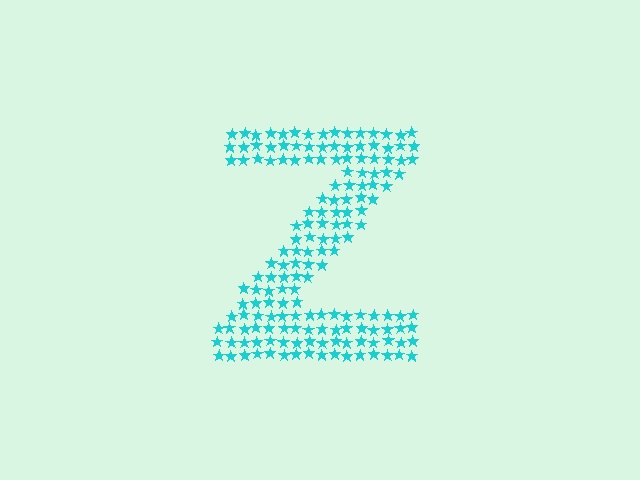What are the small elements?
The small elements are stars.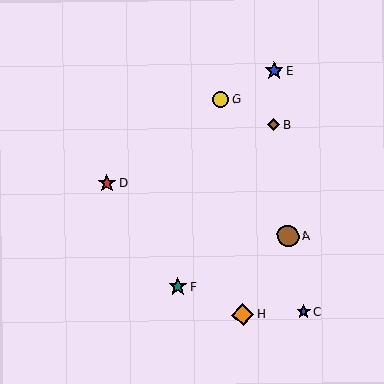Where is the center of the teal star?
The center of the teal star is at (178, 287).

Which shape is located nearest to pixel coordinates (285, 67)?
The blue star (labeled E) at (274, 71) is nearest to that location.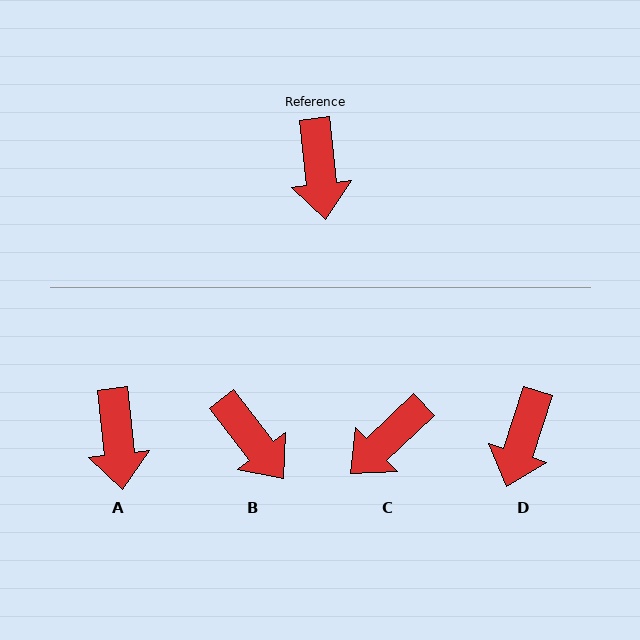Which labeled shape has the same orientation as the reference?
A.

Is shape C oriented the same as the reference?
No, it is off by about 53 degrees.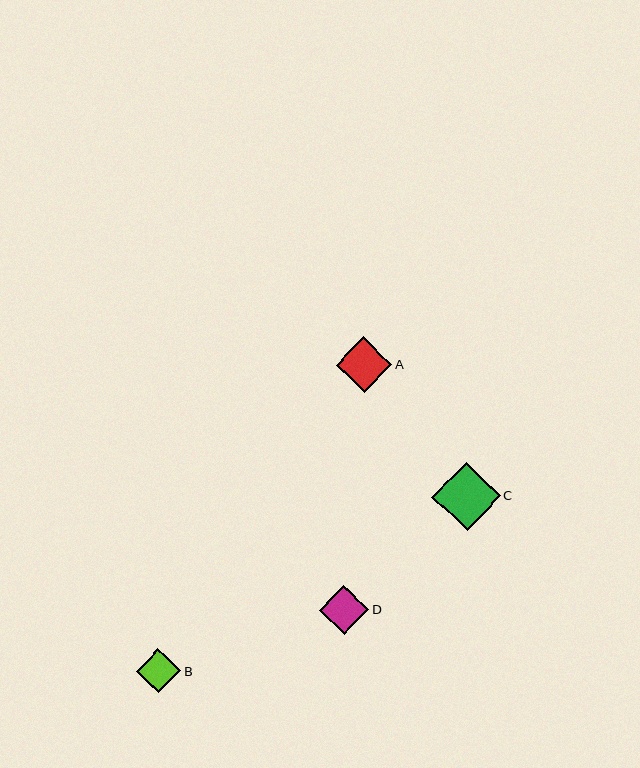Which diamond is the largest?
Diamond C is the largest with a size of approximately 69 pixels.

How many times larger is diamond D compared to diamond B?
Diamond D is approximately 1.1 times the size of diamond B.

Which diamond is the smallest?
Diamond B is the smallest with a size of approximately 44 pixels.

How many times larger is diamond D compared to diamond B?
Diamond D is approximately 1.1 times the size of diamond B.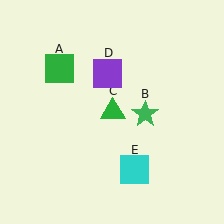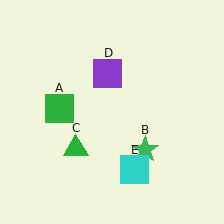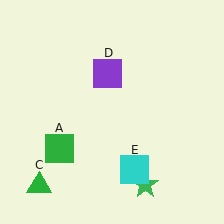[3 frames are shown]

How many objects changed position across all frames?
3 objects changed position: green square (object A), green star (object B), green triangle (object C).